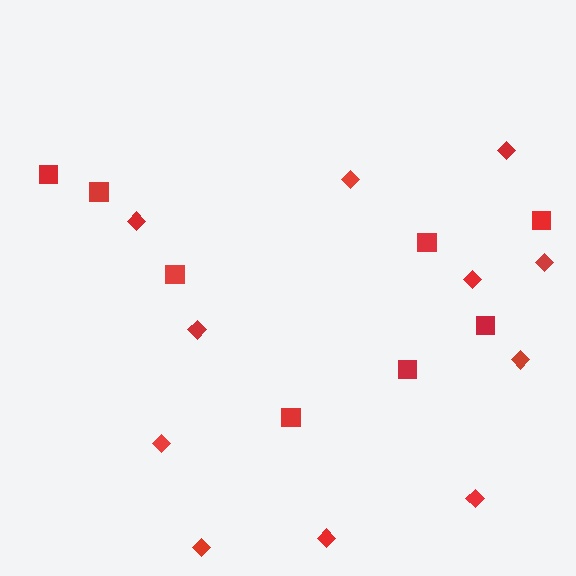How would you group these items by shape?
There are 2 groups: one group of squares (8) and one group of diamonds (11).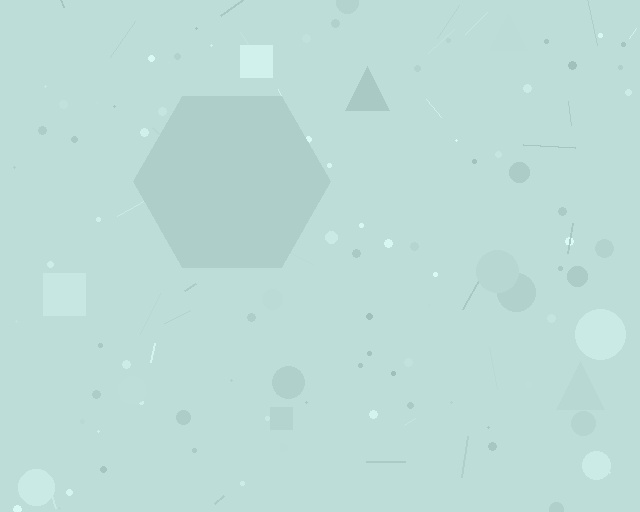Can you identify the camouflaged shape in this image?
The camouflaged shape is a hexagon.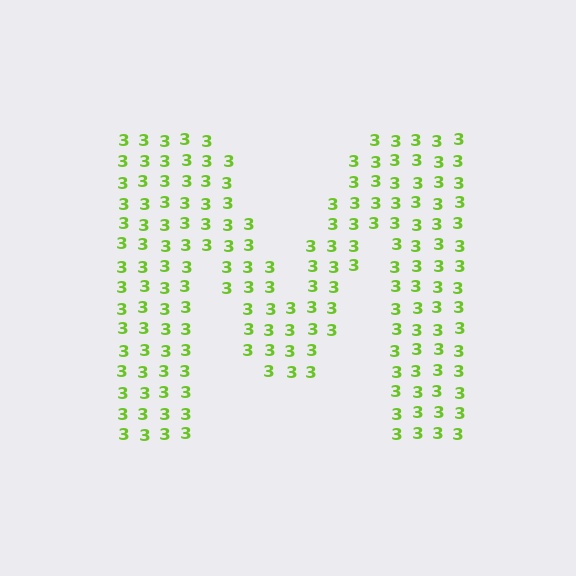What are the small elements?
The small elements are digit 3's.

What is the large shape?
The large shape is the letter M.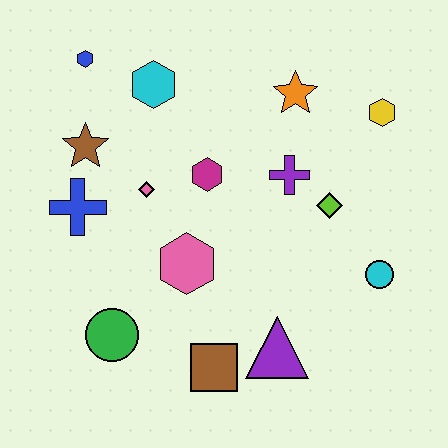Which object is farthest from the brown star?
The cyan circle is farthest from the brown star.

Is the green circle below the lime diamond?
Yes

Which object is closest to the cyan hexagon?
The blue hexagon is closest to the cyan hexagon.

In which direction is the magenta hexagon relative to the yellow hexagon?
The magenta hexagon is to the left of the yellow hexagon.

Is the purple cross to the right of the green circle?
Yes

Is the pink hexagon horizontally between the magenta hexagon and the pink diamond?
Yes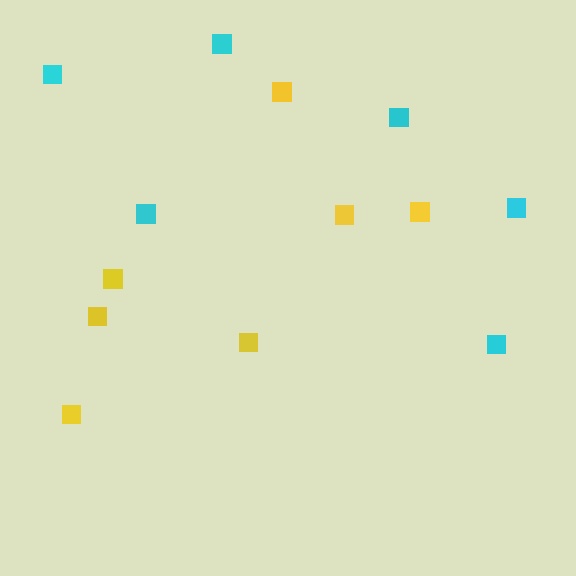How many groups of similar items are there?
There are 2 groups: one group of yellow squares (7) and one group of cyan squares (6).